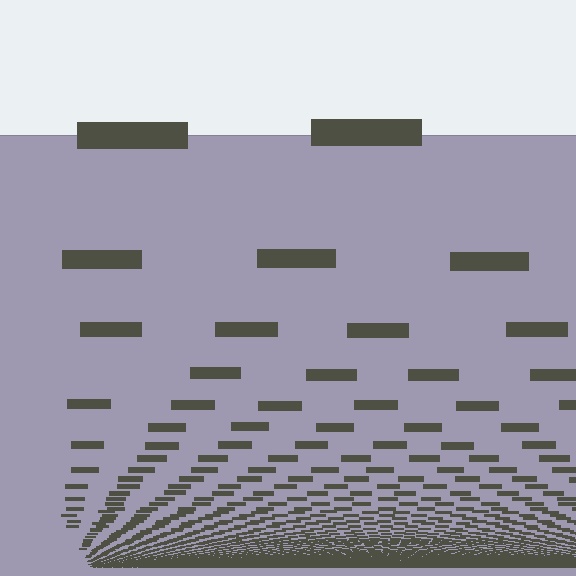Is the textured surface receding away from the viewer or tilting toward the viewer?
The surface appears to tilt toward the viewer. Texture elements get larger and sparser toward the top.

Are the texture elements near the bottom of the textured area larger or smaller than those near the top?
Smaller. The gradient is inverted — elements near the bottom are smaller and denser.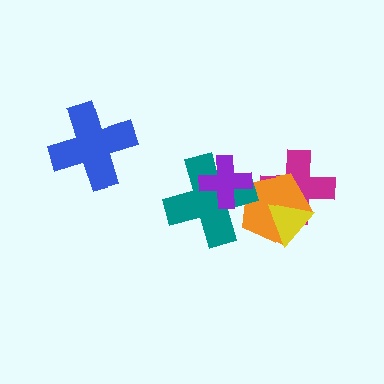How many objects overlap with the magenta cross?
2 objects overlap with the magenta cross.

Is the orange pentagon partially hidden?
Yes, it is partially covered by another shape.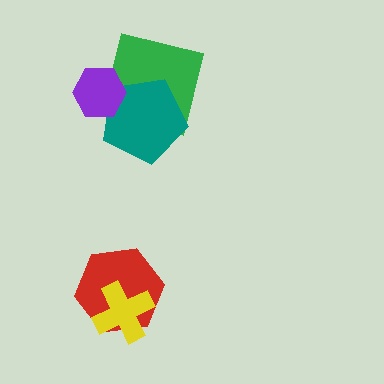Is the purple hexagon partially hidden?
No, no other shape covers it.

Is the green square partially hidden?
Yes, it is partially covered by another shape.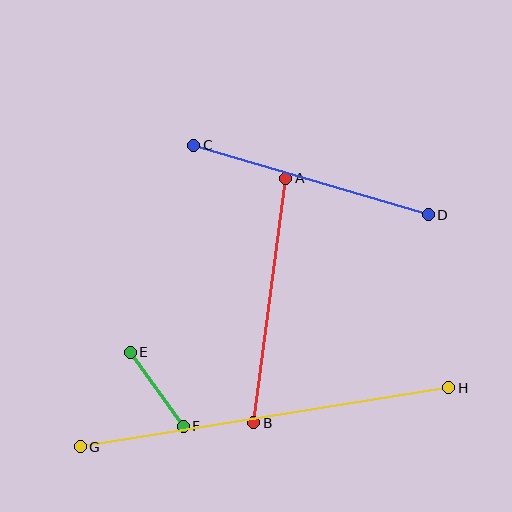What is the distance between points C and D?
The distance is approximately 245 pixels.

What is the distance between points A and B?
The distance is approximately 247 pixels.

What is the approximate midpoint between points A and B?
The midpoint is at approximately (270, 300) pixels.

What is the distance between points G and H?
The distance is approximately 373 pixels.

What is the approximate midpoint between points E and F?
The midpoint is at approximately (157, 389) pixels.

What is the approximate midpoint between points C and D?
The midpoint is at approximately (311, 180) pixels.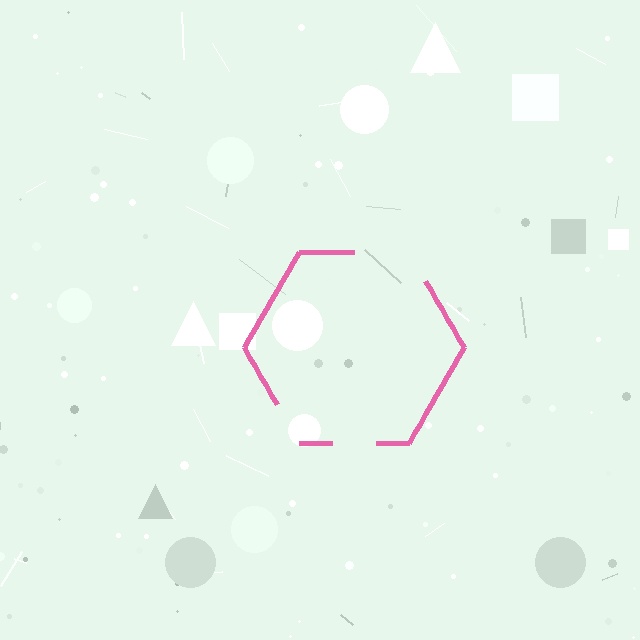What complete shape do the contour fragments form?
The contour fragments form a hexagon.